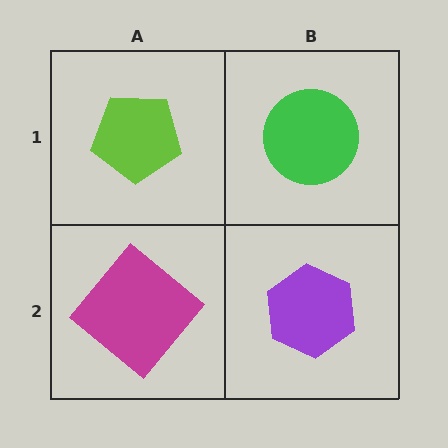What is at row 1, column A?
A lime pentagon.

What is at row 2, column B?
A purple hexagon.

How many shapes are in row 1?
2 shapes.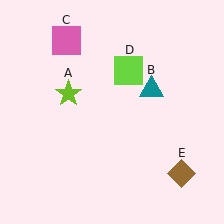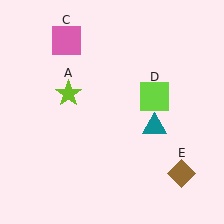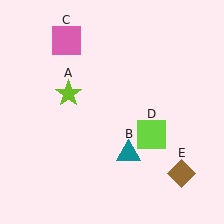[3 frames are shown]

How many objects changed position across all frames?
2 objects changed position: teal triangle (object B), lime square (object D).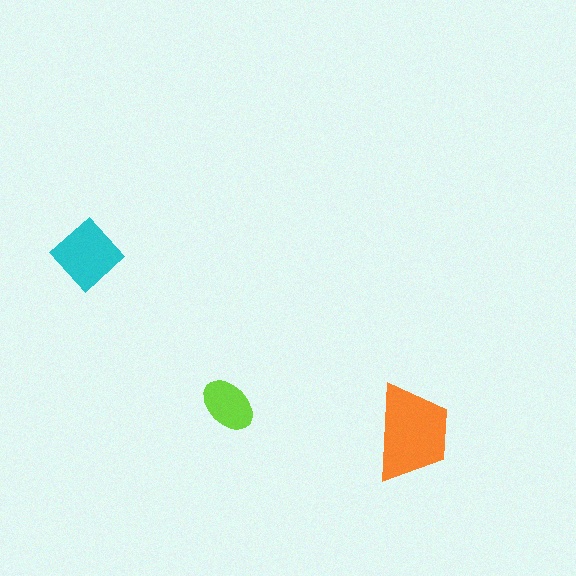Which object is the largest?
The orange trapezoid.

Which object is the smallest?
The lime ellipse.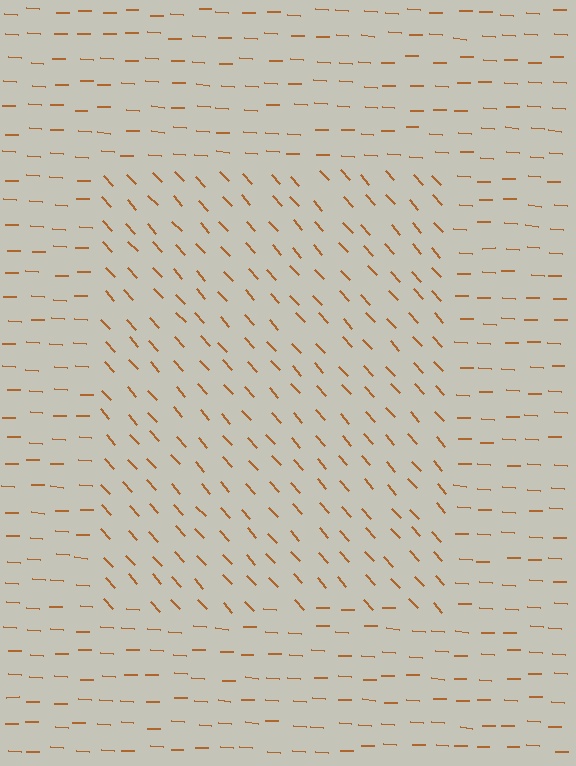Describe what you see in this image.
The image is filled with small brown line segments. A rectangle region in the image has lines oriented differently from the surrounding lines, creating a visible texture boundary.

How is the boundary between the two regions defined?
The boundary is defined purely by a change in line orientation (approximately 45 degrees difference). All lines are the same color and thickness.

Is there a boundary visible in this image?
Yes, there is a texture boundary formed by a change in line orientation.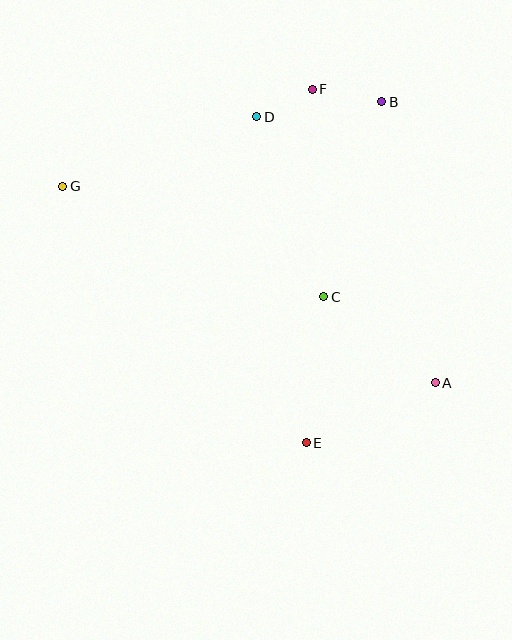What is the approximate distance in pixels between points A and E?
The distance between A and E is approximately 142 pixels.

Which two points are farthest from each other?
Points A and G are farthest from each other.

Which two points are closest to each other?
Points D and F are closest to each other.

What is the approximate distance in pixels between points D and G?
The distance between D and G is approximately 206 pixels.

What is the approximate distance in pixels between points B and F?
The distance between B and F is approximately 70 pixels.